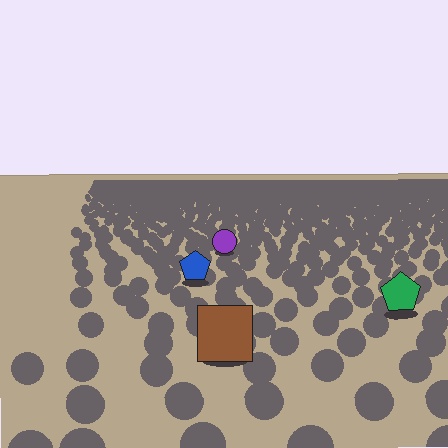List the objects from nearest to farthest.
From nearest to farthest: the brown square, the green pentagon, the blue pentagon, the purple circle.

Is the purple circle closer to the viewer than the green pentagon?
No. The green pentagon is closer — you can tell from the texture gradient: the ground texture is coarser near it.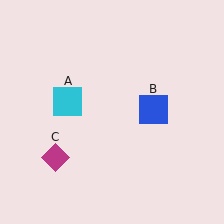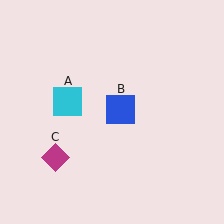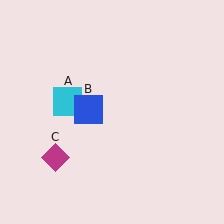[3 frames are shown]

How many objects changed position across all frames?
1 object changed position: blue square (object B).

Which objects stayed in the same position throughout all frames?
Cyan square (object A) and magenta diamond (object C) remained stationary.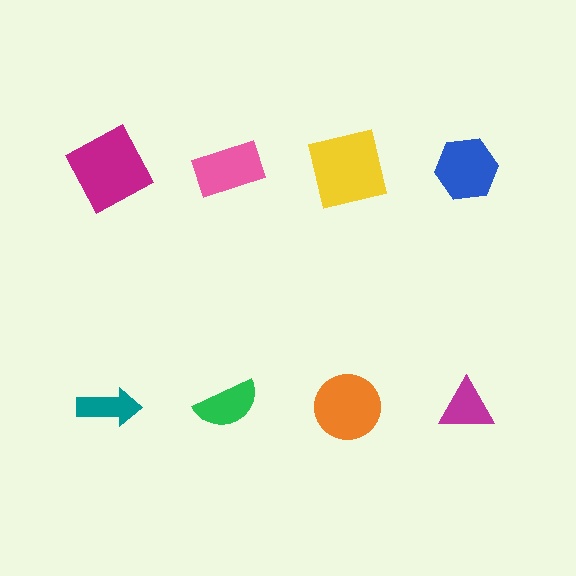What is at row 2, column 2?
A green semicircle.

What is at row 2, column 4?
A magenta triangle.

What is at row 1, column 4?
A blue hexagon.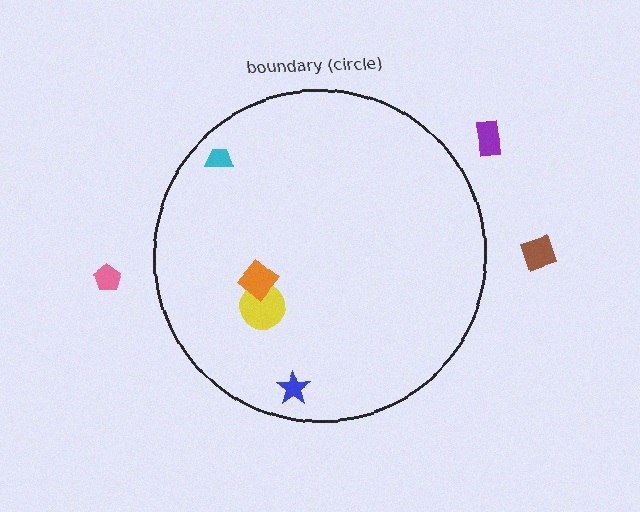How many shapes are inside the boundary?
4 inside, 3 outside.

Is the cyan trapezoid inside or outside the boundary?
Inside.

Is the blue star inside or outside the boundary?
Inside.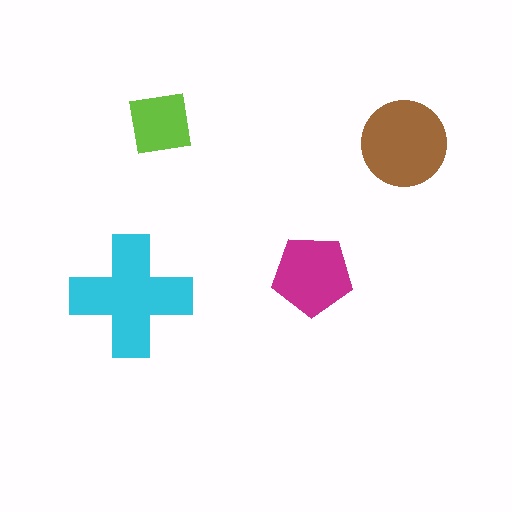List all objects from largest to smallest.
The cyan cross, the brown circle, the magenta pentagon, the lime square.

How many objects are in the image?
There are 4 objects in the image.